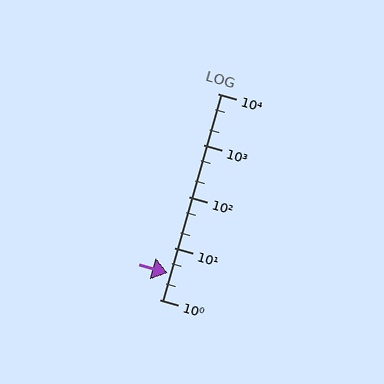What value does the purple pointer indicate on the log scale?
The pointer indicates approximately 3.3.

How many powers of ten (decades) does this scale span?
The scale spans 4 decades, from 1 to 10000.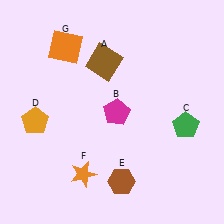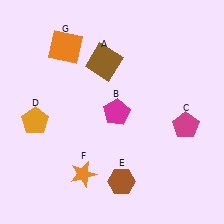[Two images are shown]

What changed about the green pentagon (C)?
In Image 1, C is green. In Image 2, it changed to magenta.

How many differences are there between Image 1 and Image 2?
There is 1 difference between the two images.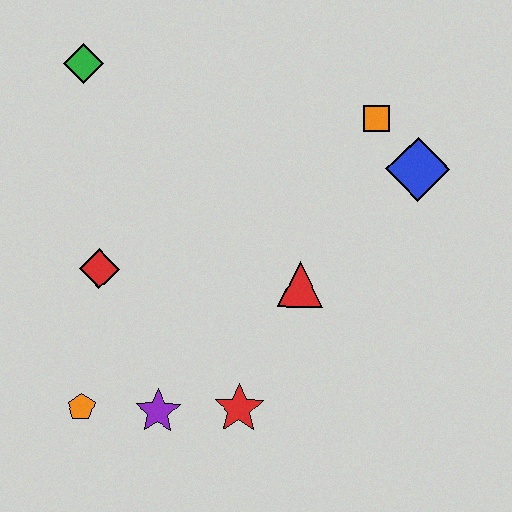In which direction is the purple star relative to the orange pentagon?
The purple star is to the right of the orange pentagon.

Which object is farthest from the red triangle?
The green diamond is farthest from the red triangle.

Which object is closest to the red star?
The purple star is closest to the red star.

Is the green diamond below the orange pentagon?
No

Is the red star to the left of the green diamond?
No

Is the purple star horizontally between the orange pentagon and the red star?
Yes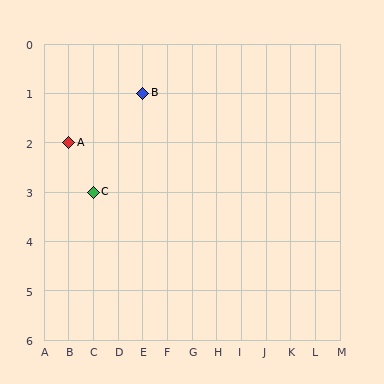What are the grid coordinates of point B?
Point B is at grid coordinates (E, 1).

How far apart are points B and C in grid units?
Points B and C are 2 columns and 2 rows apart (about 2.8 grid units diagonally).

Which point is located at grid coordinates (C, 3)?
Point C is at (C, 3).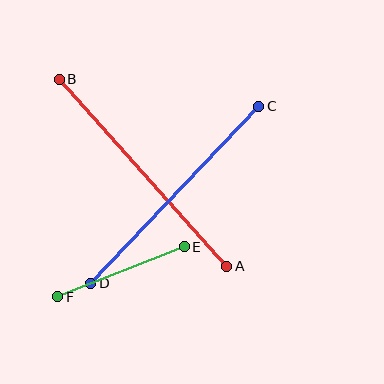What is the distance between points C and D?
The distance is approximately 244 pixels.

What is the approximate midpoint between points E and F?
The midpoint is at approximately (121, 272) pixels.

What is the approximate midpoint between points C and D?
The midpoint is at approximately (175, 195) pixels.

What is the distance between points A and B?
The distance is approximately 251 pixels.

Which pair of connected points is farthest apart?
Points A and B are farthest apart.